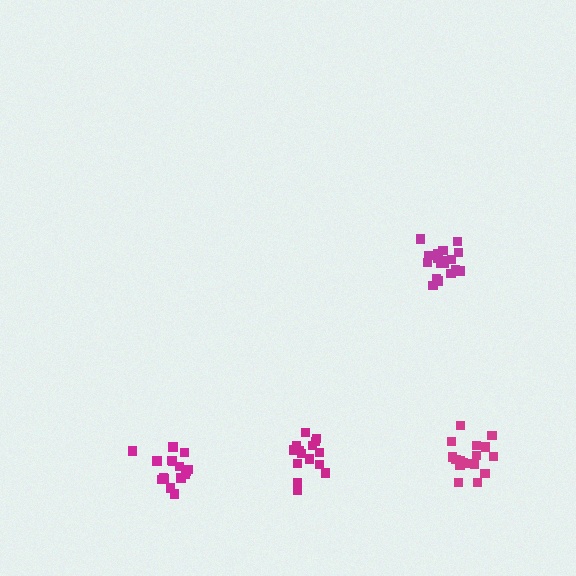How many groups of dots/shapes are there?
There are 4 groups.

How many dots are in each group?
Group 1: 15 dots, Group 2: 18 dots, Group 3: 17 dots, Group 4: 16 dots (66 total).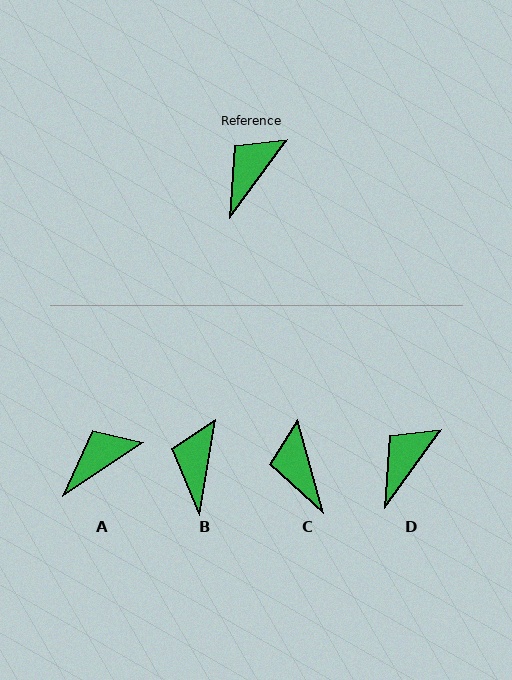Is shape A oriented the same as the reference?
No, it is off by about 20 degrees.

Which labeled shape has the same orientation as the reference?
D.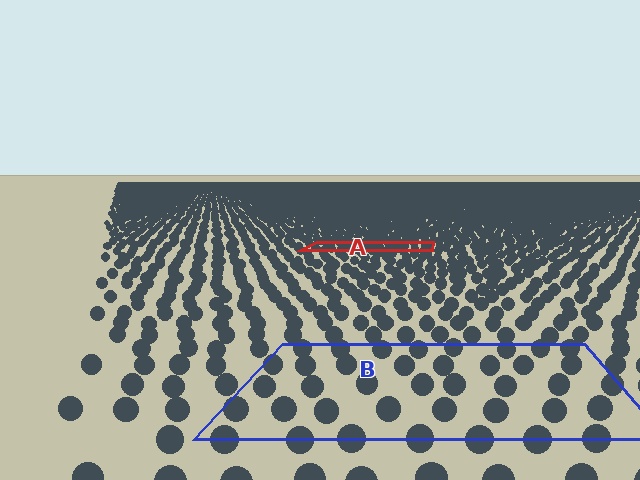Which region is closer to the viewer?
Region B is closer. The texture elements there are larger and more spread out.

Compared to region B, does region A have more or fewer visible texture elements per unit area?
Region A has more texture elements per unit area — they are packed more densely because it is farther away.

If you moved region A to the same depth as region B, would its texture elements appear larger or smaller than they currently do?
They would appear larger. At a closer depth, the same texture elements are projected at a bigger on-screen size.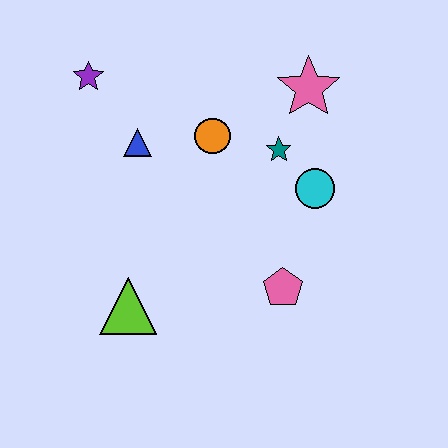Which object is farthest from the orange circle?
The lime triangle is farthest from the orange circle.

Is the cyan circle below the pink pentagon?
No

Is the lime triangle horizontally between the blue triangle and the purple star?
Yes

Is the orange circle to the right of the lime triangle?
Yes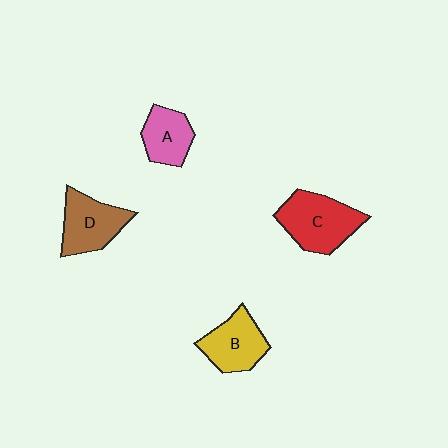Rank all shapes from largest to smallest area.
From largest to smallest: C (red), D (brown), B (yellow), A (pink).